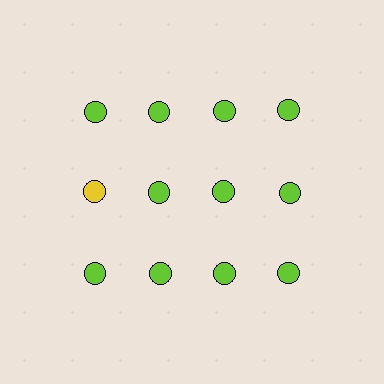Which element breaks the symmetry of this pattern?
The yellow circle in the second row, leftmost column breaks the symmetry. All other shapes are lime circles.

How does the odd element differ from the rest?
It has a different color: yellow instead of lime.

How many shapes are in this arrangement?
There are 12 shapes arranged in a grid pattern.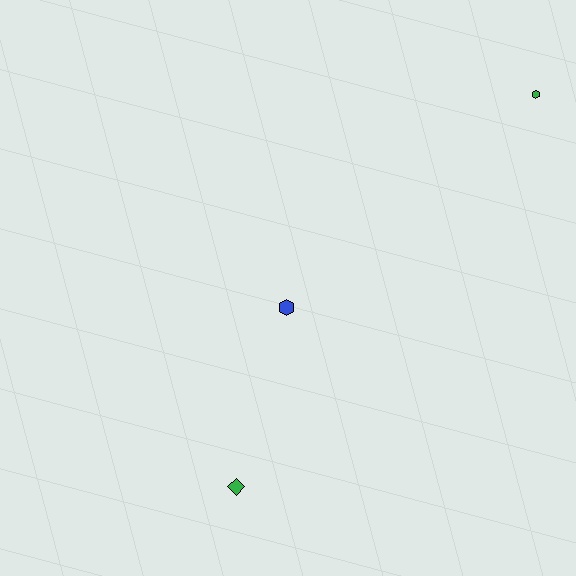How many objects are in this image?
There are 3 objects.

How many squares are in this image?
There are no squares.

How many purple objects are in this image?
There are no purple objects.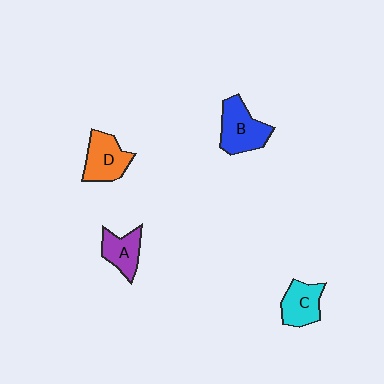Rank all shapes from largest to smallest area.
From largest to smallest: B (blue), D (orange), C (cyan), A (purple).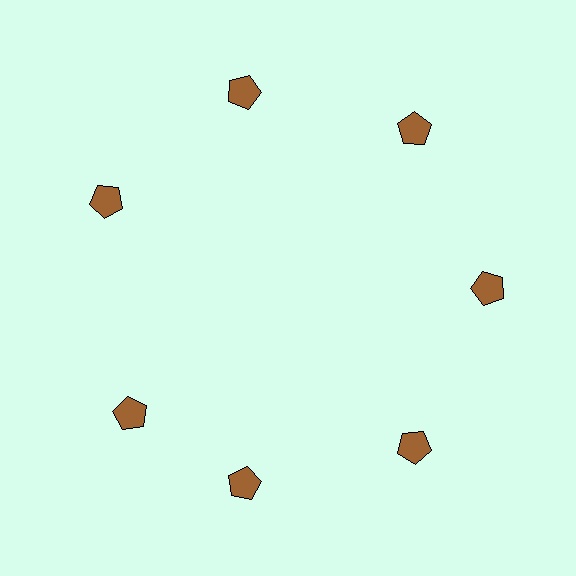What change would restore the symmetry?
The symmetry would be restored by rotating it back into even spacing with its neighbors so that all 7 pentagons sit at equal angles and equal distance from the center.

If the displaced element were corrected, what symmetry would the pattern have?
It would have 7-fold rotational symmetry — the pattern would map onto itself every 51 degrees.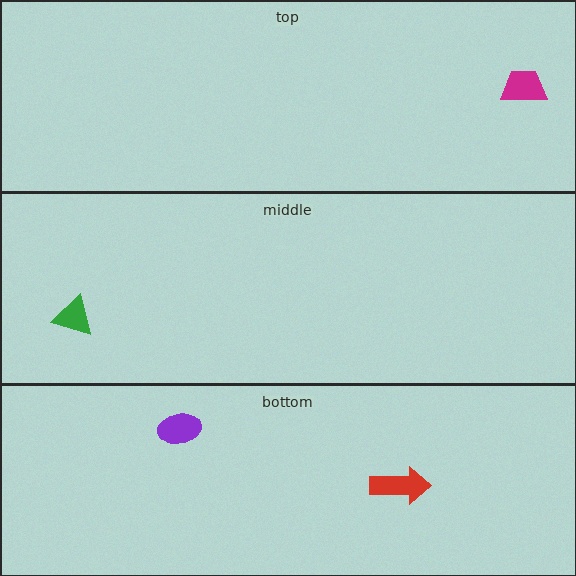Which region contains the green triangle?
The middle region.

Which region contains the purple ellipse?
The bottom region.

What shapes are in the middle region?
The green triangle.